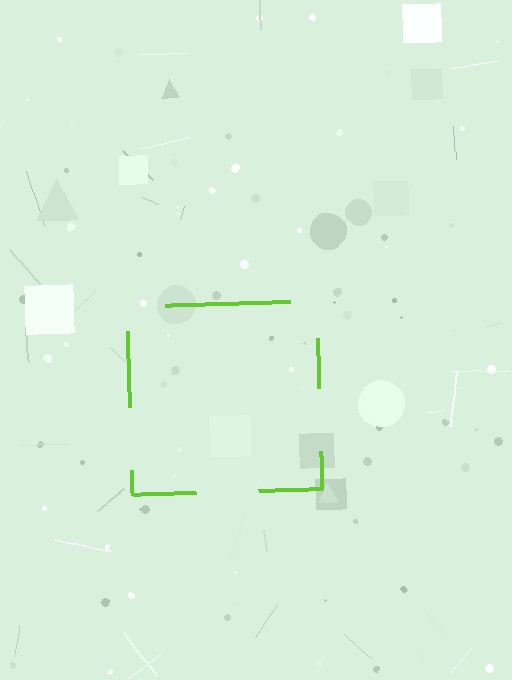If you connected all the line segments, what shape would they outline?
They would outline a square.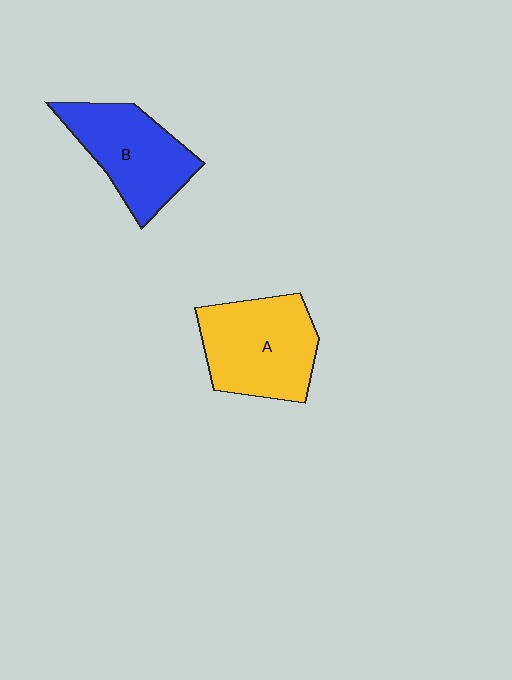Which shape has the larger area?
Shape A (yellow).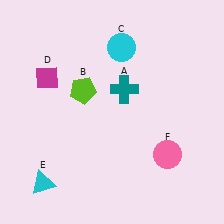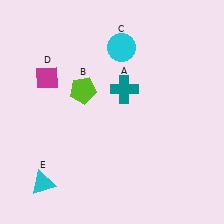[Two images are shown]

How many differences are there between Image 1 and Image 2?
There is 1 difference between the two images.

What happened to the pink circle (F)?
The pink circle (F) was removed in Image 2. It was in the bottom-right area of Image 1.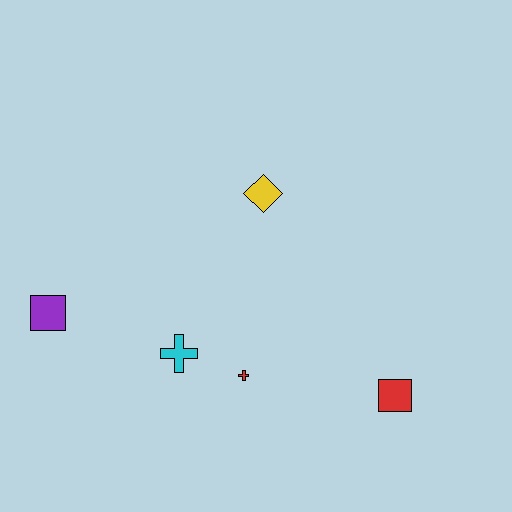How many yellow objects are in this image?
There is 1 yellow object.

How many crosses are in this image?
There are 2 crosses.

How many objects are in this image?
There are 5 objects.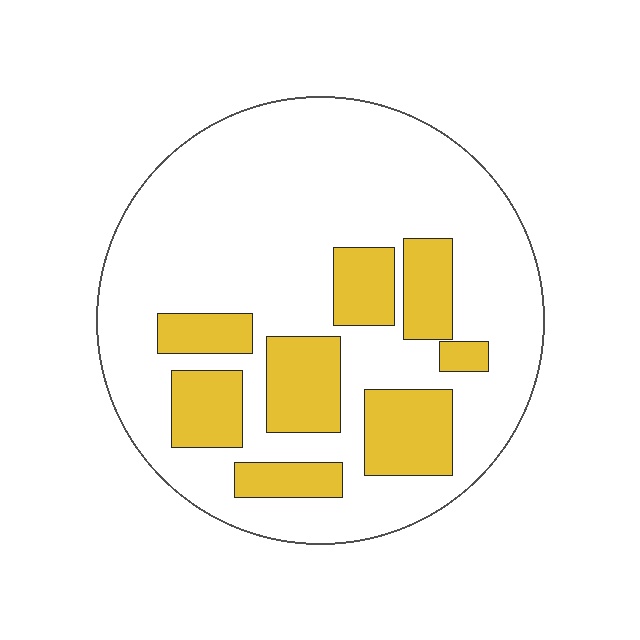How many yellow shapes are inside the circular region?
8.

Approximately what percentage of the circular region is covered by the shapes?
Approximately 25%.